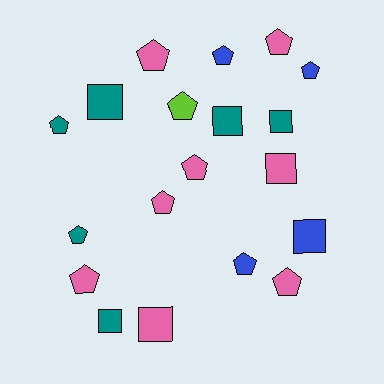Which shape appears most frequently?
Pentagon, with 12 objects.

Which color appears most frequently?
Pink, with 8 objects.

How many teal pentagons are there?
There are 2 teal pentagons.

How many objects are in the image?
There are 19 objects.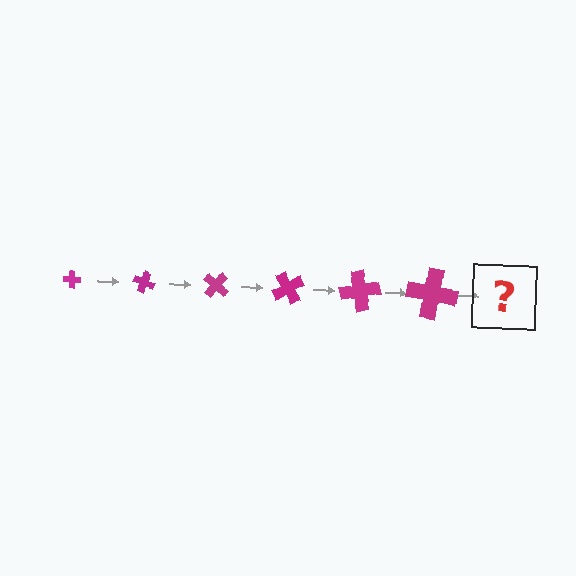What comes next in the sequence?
The next element should be a cross, larger than the previous one and rotated 120 degrees from the start.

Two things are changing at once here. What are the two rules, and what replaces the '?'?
The two rules are that the cross grows larger each step and it rotates 20 degrees each step. The '?' should be a cross, larger than the previous one and rotated 120 degrees from the start.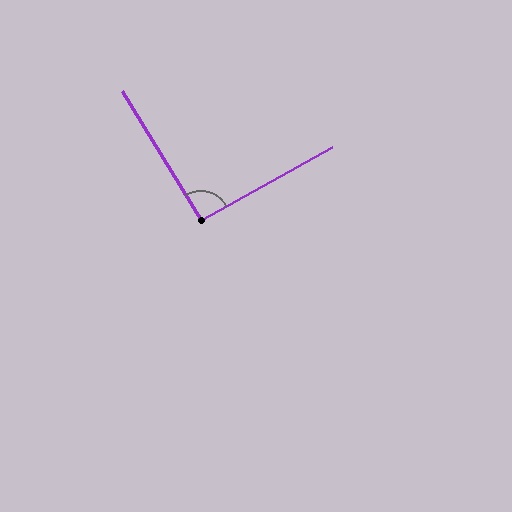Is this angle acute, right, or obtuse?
It is approximately a right angle.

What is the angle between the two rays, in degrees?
Approximately 92 degrees.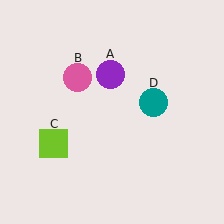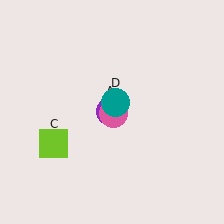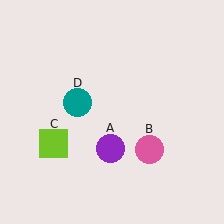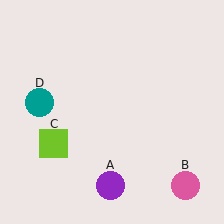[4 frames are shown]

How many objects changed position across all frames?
3 objects changed position: purple circle (object A), pink circle (object B), teal circle (object D).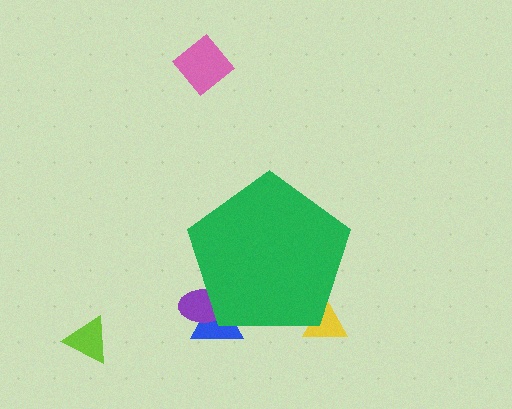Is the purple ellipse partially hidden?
Yes, the purple ellipse is partially hidden behind the green pentagon.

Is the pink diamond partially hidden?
No, the pink diamond is fully visible.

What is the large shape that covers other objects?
A green pentagon.